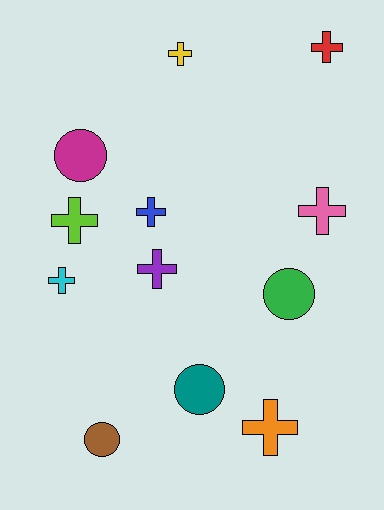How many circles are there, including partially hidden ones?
There are 4 circles.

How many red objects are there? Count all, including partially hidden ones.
There is 1 red object.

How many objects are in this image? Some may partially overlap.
There are 12 objects.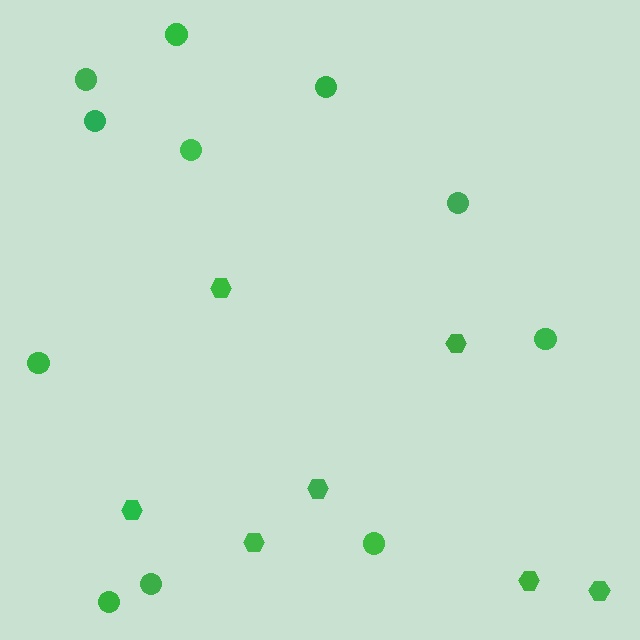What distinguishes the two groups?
There are 2 groups: one group of hexagons (7) and one group of circles (11).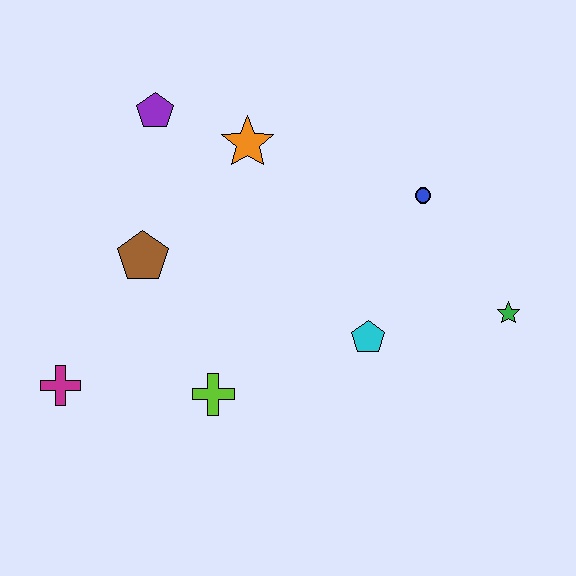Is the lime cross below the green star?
Yes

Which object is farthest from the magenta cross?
The green star is farthest from the magenta cross.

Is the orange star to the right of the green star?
No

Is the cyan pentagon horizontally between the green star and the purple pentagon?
Yes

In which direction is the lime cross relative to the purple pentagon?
The lime cross is below the purple pentagon.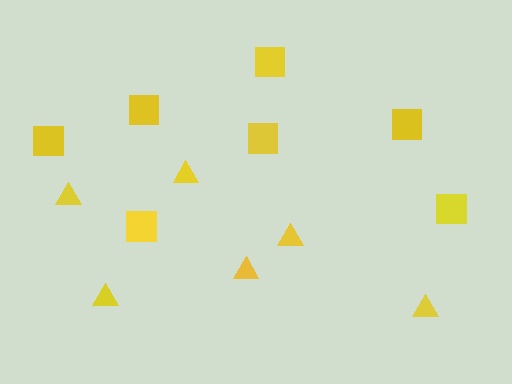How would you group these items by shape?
There are 2 groups: one group of squares (7) and one group of triangles (6).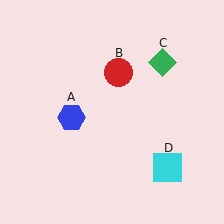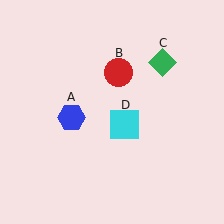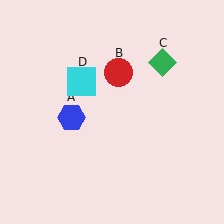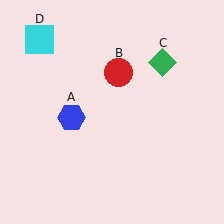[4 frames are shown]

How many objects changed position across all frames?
1 object changed position: cyan square (object D).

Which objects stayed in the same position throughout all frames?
Blue hexagon (object A) and red circle (object B) and green diamond (object C) remained stationary.